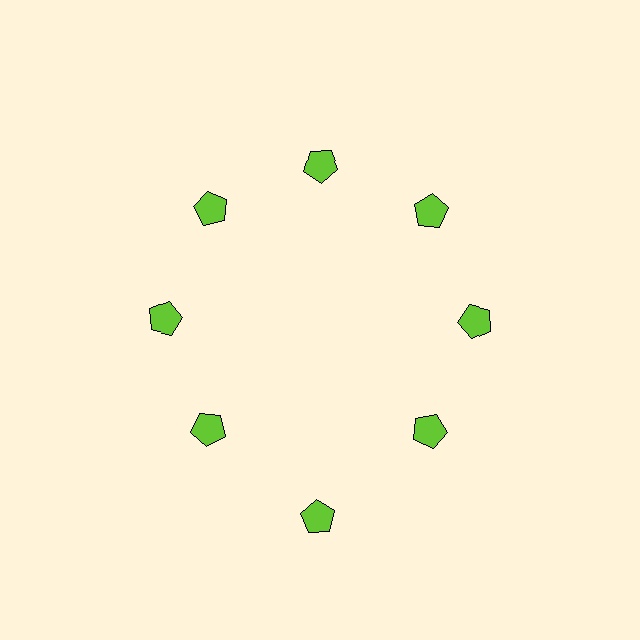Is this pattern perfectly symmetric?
No. The 8 lime pentagons are arranged in a ring, but one element near the 6 o'clock position is pushed outward from the center, breaking the 8-fold rotational symmetry.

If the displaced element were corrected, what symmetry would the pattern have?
It would have 8-fold rotational symmetry — the pattern would map onto itself every 45 degrees.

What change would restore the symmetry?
The symmetry would be restored by moving it inward, back onto the ring so that all 8 pentagons sit at equal angles and equal distance from the center.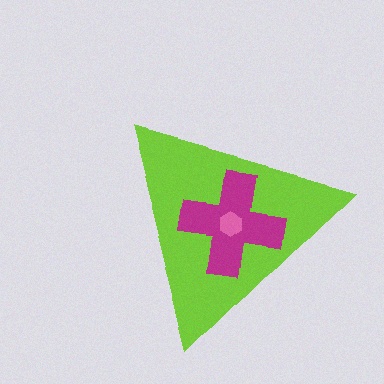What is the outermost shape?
The lime triangle.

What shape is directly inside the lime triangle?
The magenta cross.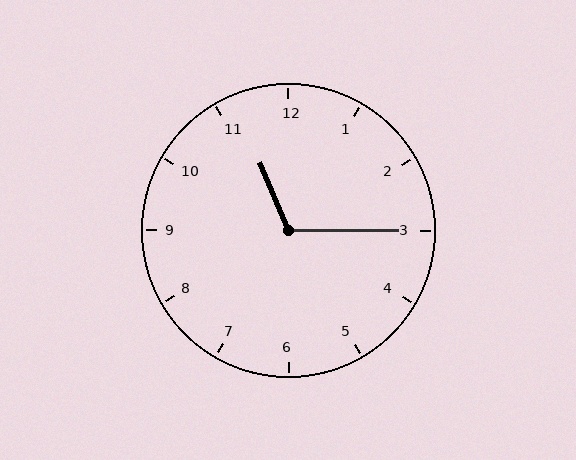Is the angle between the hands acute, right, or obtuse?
It is obtuse.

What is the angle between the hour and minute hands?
Approximately 112 degrees.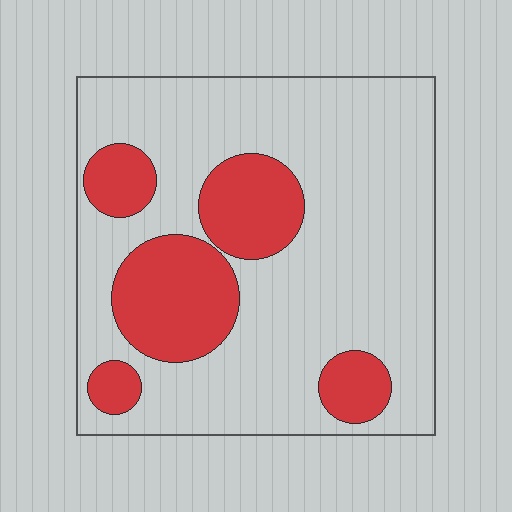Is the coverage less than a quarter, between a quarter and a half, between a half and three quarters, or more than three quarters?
Between a quarter and a half.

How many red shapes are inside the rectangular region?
5.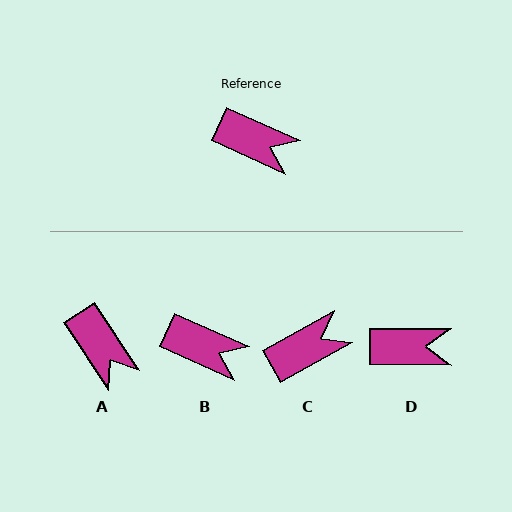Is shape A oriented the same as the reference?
No, it is off by about 33 degrees.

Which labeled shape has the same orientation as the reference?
B.